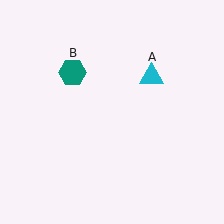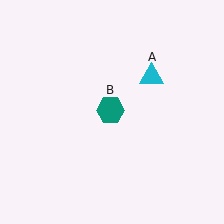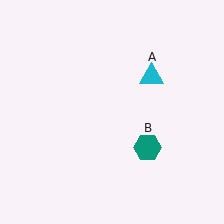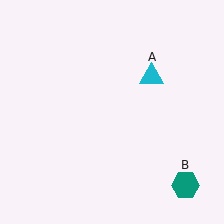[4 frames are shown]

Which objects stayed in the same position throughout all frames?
Cyan triangle (object A) remained stationary.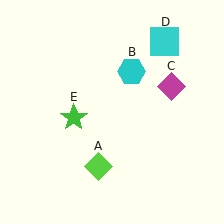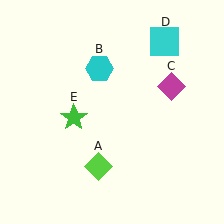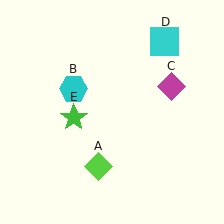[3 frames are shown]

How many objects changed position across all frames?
1 object changed position: cyan hexagon (object B).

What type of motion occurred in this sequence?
The cyan hexagon (object B) rotated counterclockwise around the center of the scene.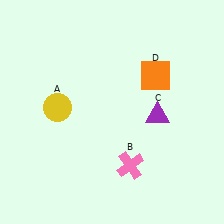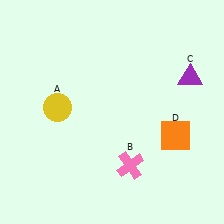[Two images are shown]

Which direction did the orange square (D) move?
The orange square (D) moved down.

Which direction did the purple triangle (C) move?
The purple triangle (C) moved up.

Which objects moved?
The objects that moved are: the purple triangle (C), the orange square (D).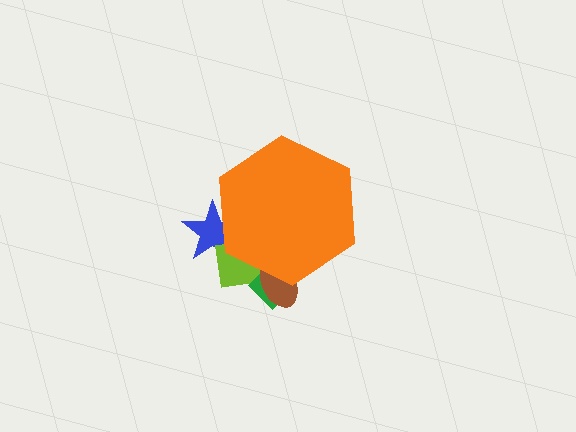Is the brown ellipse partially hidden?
Yes, the brown ellipse is partially hidden behind the orange hexagon.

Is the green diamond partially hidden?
Yes, the green diamond is partially hidden behind the orange hexagon.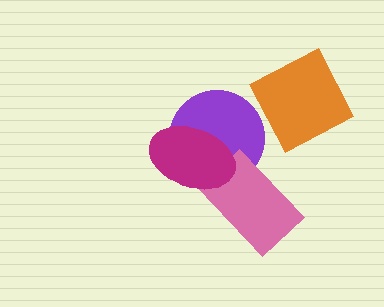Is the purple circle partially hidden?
Yes, it is partially covered by another shape.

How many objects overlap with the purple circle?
2 objects overlap with the purple circle.